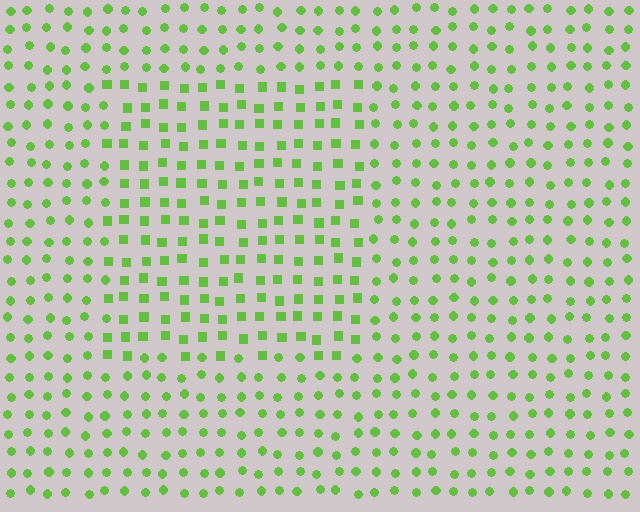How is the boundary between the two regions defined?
The boundary is defined by a change in element shape: squares inside vs. circles outside. All elements share the same color and spacing.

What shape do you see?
I see a rectangle.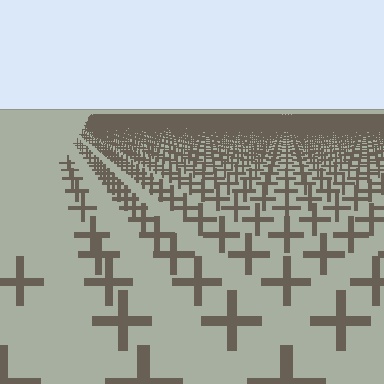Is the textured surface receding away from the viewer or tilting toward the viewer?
The surface is receding away from the viewer. Texture elements get smaller and denser toward the top.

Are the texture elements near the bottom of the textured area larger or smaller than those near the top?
Larger. Near the bottom, elements are closer to the viewer and appear at a bigger on-screen size.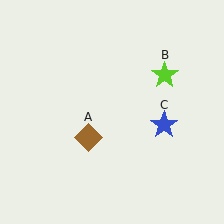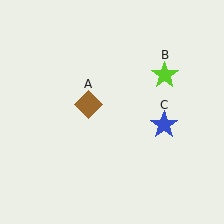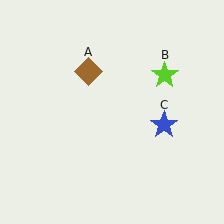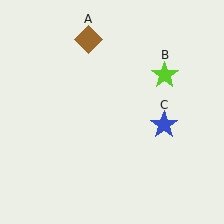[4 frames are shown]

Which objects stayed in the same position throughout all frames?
Lime star (object B) and blue star (object C) remained stationary.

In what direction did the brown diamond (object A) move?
The brown diamond (object A) moved up.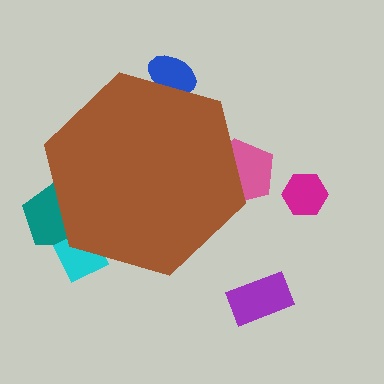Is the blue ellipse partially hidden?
Yes, the blue ellipse is partially hidden behind the brown hexagon.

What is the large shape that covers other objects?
A brown hexagon.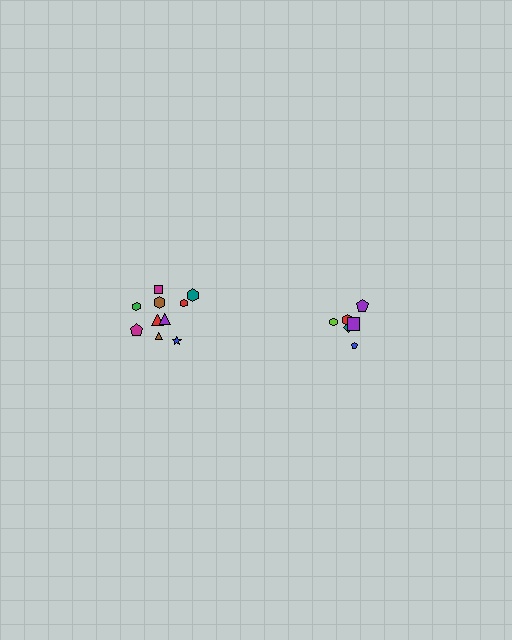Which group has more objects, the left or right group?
The left group.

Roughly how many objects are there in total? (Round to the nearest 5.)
Roughly 15 objects in total.